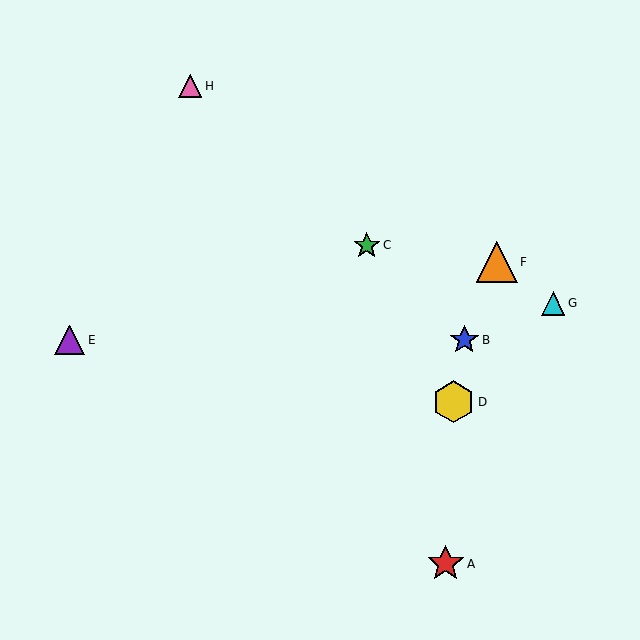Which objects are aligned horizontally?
Objects B, E are aligned horizontally.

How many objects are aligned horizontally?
2 objects (B, E) are aligned horizontally.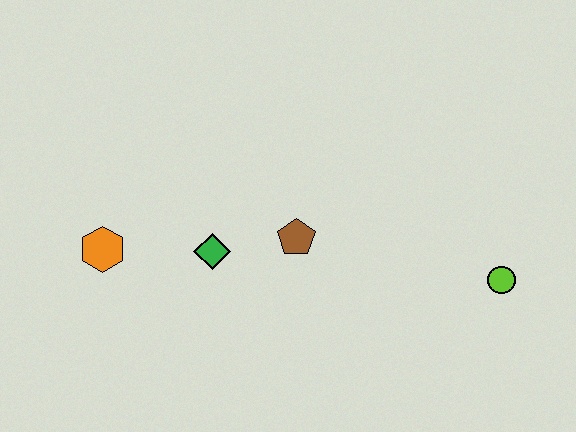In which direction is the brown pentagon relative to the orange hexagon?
The brown pentagon is to the right of the orange hexagon.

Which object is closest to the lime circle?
The brown pentagon is closest to the lime circle.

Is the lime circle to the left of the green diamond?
No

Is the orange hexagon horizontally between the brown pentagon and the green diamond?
No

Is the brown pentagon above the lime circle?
Yes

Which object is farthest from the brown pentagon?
The lime circle is farthest from the brown pentagon.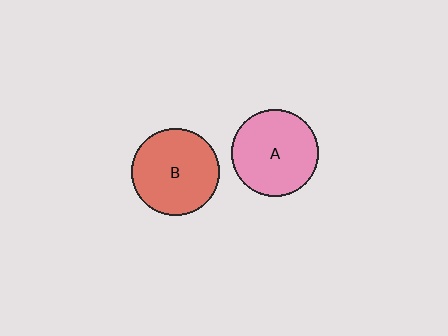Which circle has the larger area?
Circle B (red).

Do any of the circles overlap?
No, none of the circles overlap.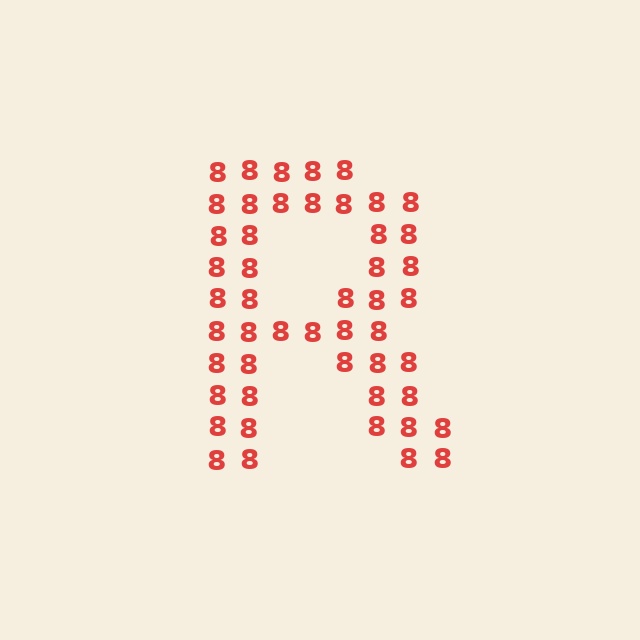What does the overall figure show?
The overall figure shows the letter R.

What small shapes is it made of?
It is made of small digit 8's.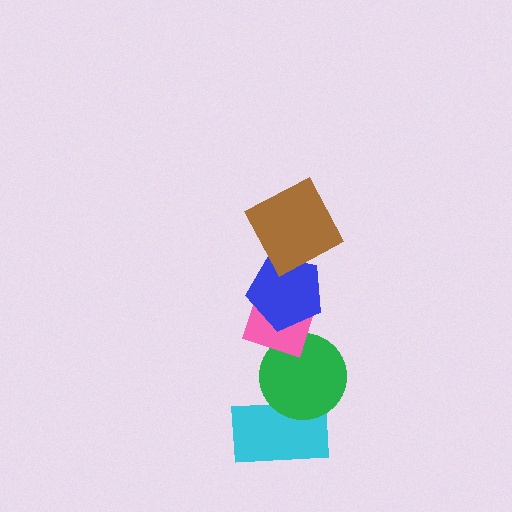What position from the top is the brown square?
The brown square is 1st from the top.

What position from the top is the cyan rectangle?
The cyan rectangle is 5th from the top.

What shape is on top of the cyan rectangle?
The green circle is on top of the cyan rectangle.